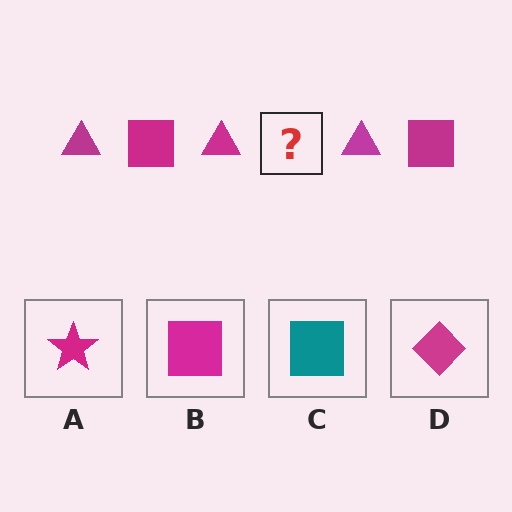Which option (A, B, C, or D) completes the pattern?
B.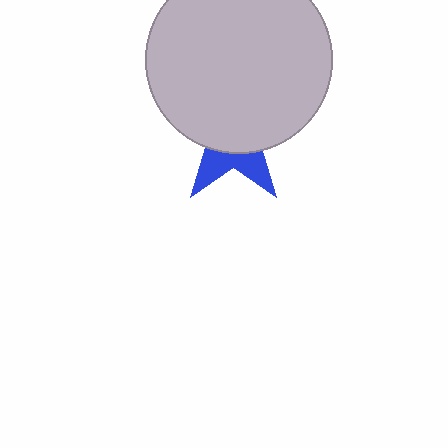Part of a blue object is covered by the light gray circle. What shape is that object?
It is a star.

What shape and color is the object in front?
The object in front is a light gray circle.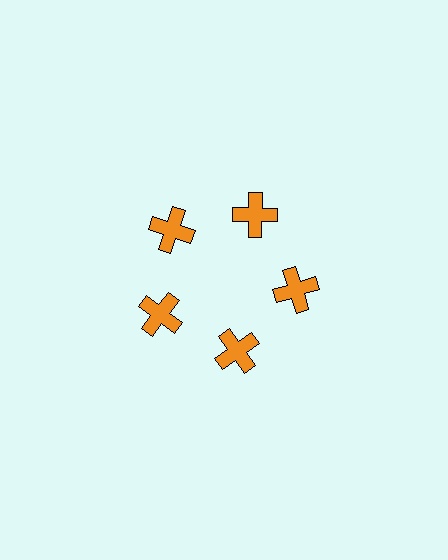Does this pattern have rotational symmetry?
Yes, this pattern has 5-fold rotational symmetry. It looks the same after rotating 72 degrees around the center.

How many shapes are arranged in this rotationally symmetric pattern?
There are 5 shapes, arranged in 5 groups of 1.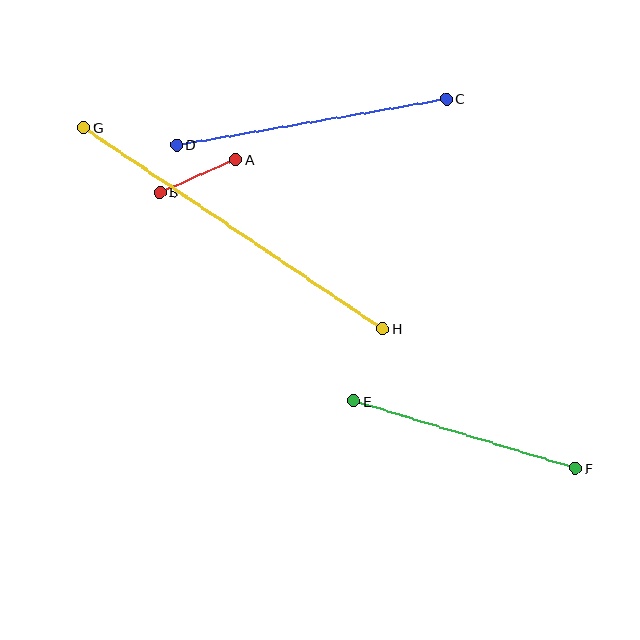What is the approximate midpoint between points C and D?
The midpoint is at approximately (312, 122) pixels.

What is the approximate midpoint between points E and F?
The midpoint is at approximately (465, 435) pixels.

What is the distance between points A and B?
The distance is approximately 83 pixels.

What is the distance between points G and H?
The distance is approximately 360 pixels.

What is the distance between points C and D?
The distance is approximately 274 pixels.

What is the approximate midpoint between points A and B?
The midpoint is at approximately (198, 176) pixels.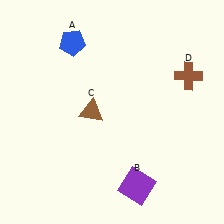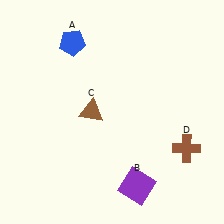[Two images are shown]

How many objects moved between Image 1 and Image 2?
1 object moved between the two images.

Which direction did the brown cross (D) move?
The brown cross (D) moved down.